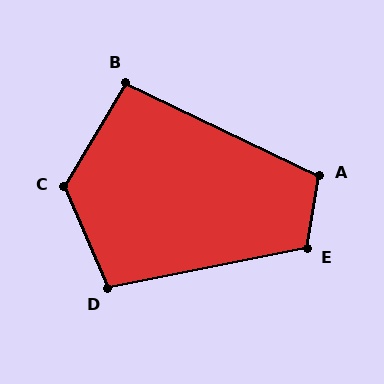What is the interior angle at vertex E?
Approximately 111 degrees (obtuse).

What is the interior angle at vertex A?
Approximately 106 degrees (obtuse).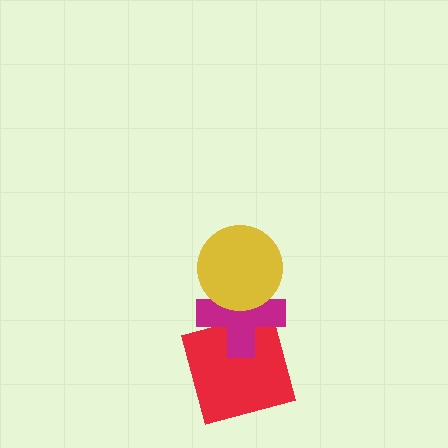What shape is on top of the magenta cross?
The yellow circle is on top of the magenta cross.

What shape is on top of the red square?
The magenta cross is on top of the red square.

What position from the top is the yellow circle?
The yellow circle is 1st from the top.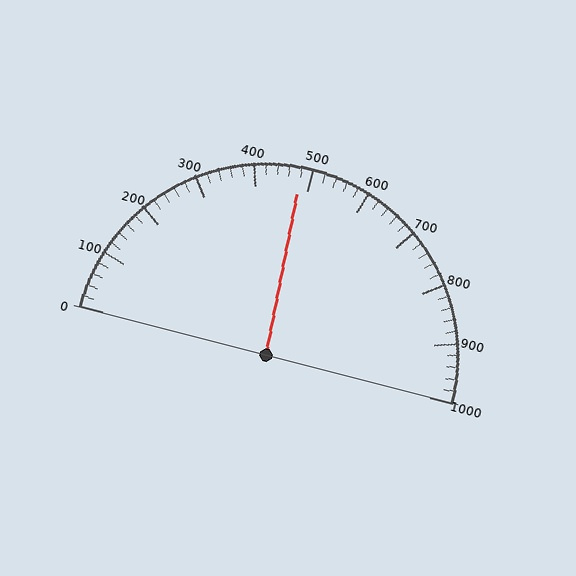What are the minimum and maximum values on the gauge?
The gauge ranges from 0 to 1000.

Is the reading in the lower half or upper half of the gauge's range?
The reading is in the lower half of the range (0 to 1000).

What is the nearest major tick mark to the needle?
The nearest major tick mark is 500.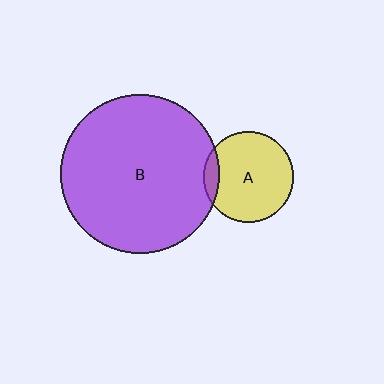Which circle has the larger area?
Circle B (purple).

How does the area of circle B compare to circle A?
Approximately 3.1 times.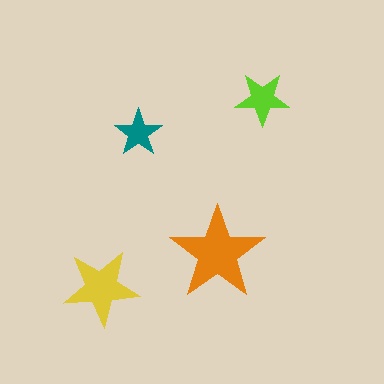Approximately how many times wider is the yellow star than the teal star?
About 1.5 times wider.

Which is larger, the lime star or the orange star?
The orange one.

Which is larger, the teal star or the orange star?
The orange one.